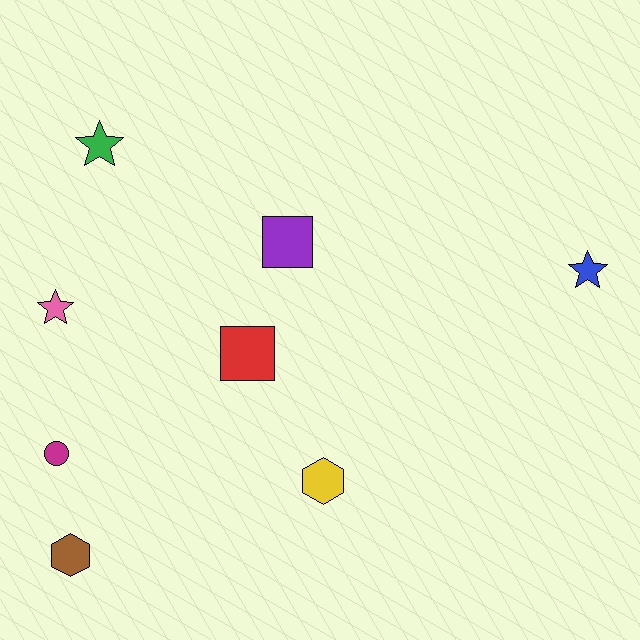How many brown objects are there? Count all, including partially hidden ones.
There is 1 brown object.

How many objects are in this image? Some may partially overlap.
There are 8 objects.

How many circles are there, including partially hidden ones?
There is 1 circle.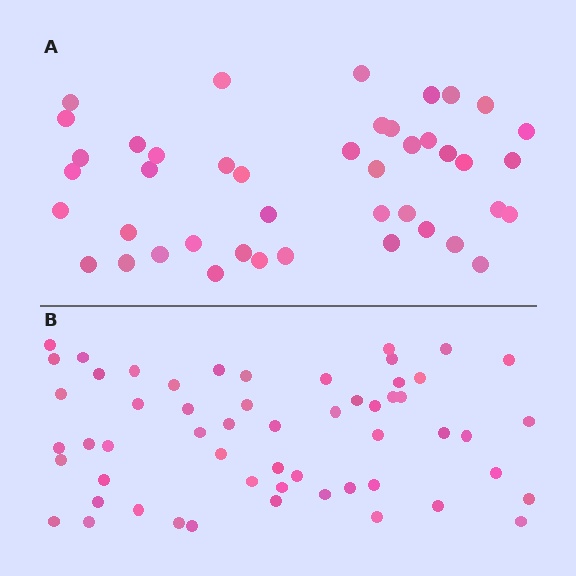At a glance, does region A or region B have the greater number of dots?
Region B (the bottom region) has more dots.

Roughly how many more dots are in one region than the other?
Region B has approximately 15 more dots than region A.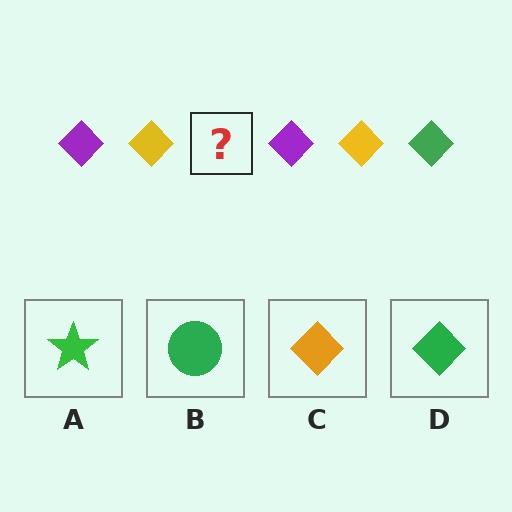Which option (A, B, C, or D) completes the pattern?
D.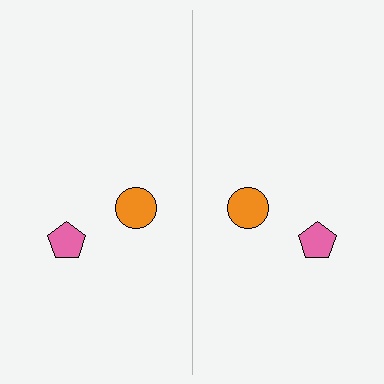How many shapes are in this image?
There are 4 shapes in this image.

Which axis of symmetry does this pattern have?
The pattern has a vertical axis of symmetry running through the center of the image.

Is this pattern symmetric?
Yes, this pattern has bilateral (reflection) symmetry.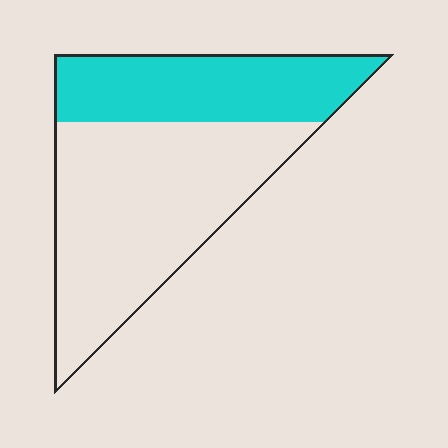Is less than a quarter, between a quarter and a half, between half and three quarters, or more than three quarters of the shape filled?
Between a quarter and a half.